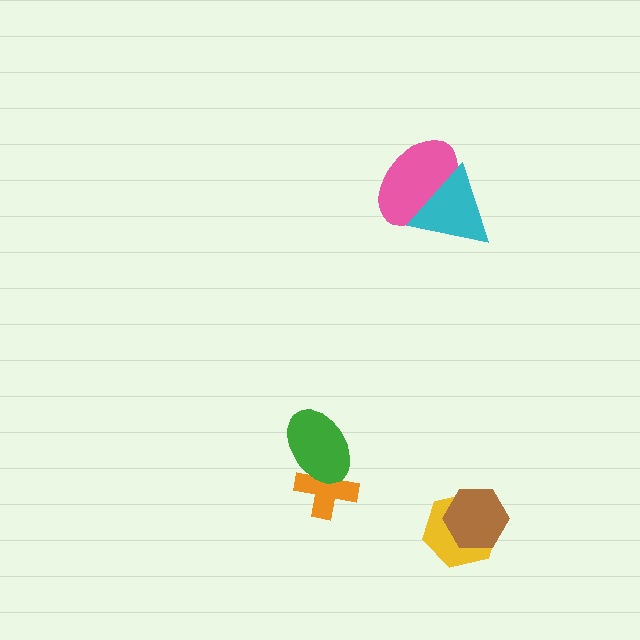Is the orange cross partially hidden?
Yes, it is partially covered by another shape.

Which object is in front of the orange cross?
The green ellipse is in front of the orange cross.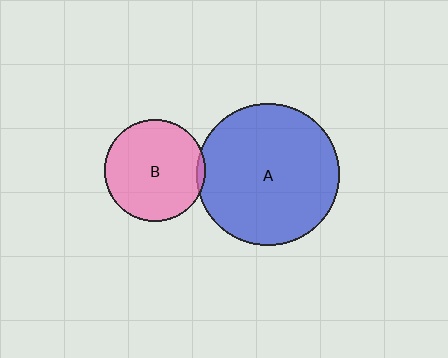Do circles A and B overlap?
Yes.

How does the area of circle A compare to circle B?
Approximately 2.0 times.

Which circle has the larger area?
Circle A (blue).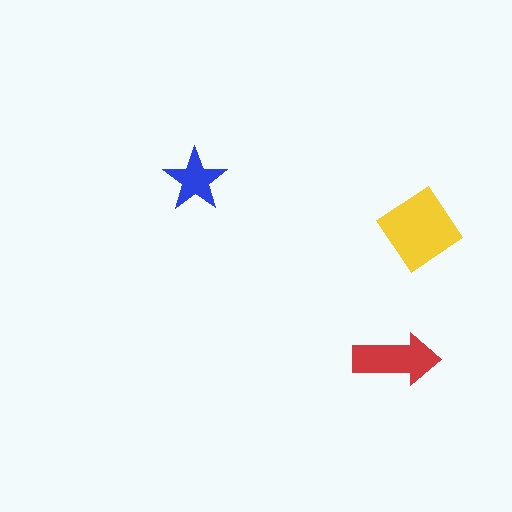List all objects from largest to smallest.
The yellow diamond, the red arrow, the blue star.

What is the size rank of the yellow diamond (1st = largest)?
1st.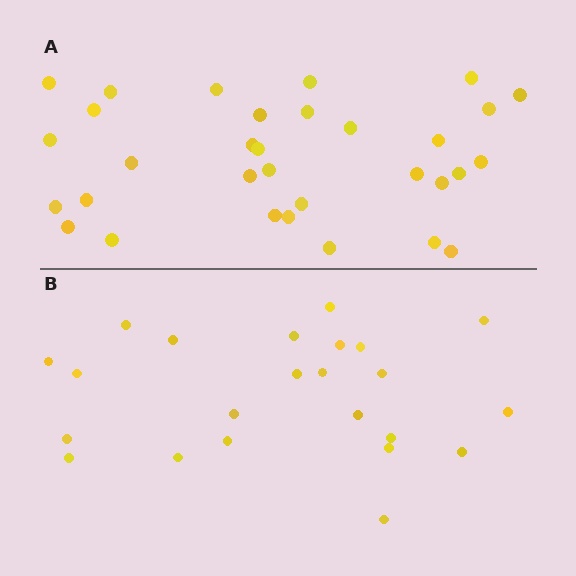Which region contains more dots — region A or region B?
Region A (the top region) has more dots.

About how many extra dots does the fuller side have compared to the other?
Region A has roughly 8 or so more dots than region B.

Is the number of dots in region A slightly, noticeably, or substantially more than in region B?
Region A has noticeably more, but not dramatically so. The ratio is roughly 1.4 to 1.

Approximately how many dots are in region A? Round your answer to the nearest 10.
About 30 dots. (The exact count is 32, which rounds to 30.)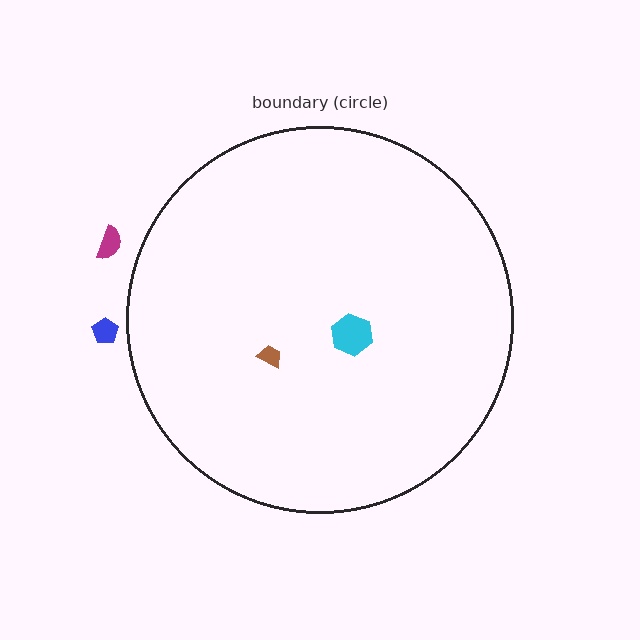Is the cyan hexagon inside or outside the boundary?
Inside.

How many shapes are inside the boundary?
2 inside, 2 outside.